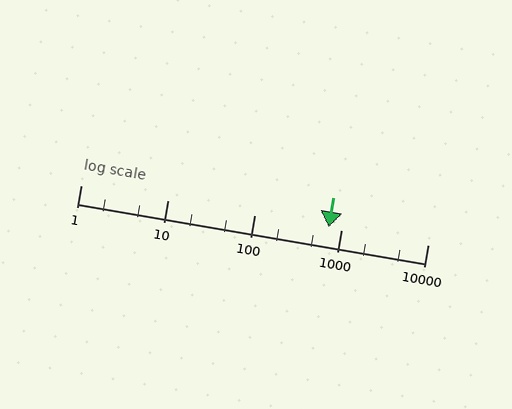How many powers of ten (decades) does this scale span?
The scale spans 4 decades, from 1 to 10000.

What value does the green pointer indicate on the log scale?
The pointer indicates approximately 720.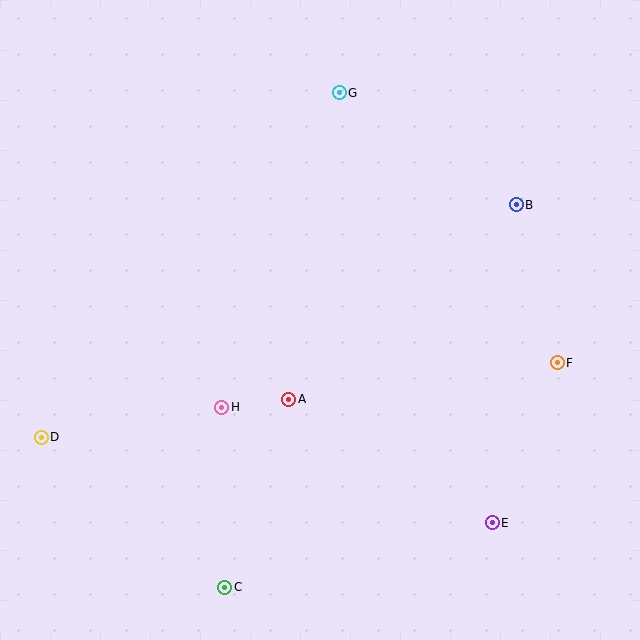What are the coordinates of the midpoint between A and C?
The midpoint between A and C is at (257, 493).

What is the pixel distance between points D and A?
The distance between D and A is 250 pixels.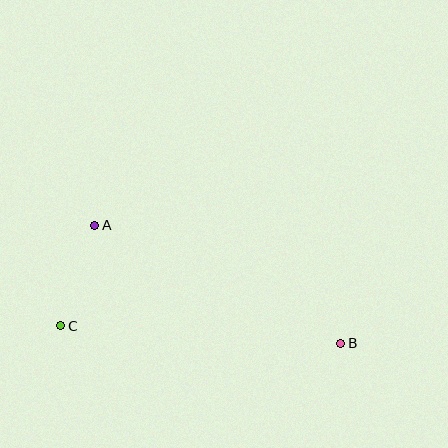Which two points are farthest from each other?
Points B and C are farthest from each other.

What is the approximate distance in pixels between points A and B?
The distance between A and B is approximately 273 pixels.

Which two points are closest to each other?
Points A and C are closest to each other.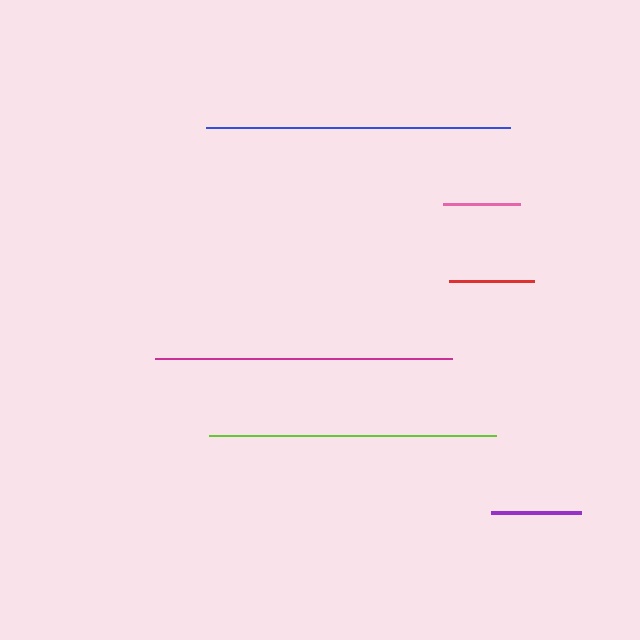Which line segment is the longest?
The blue line is the longest at approximately 304 pixels.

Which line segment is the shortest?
The pink line is the shortest at approximately 77 pixels.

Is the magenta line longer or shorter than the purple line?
The magenta line is longer than the purple line.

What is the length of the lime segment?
The lime segment is approximately 287 pixels long.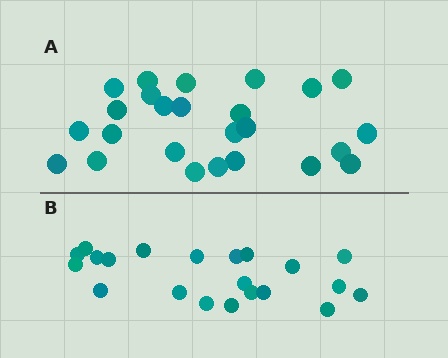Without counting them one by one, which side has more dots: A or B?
Region A (the top region) has more dots.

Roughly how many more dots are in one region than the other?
Region A has about 4 more dots than region B.